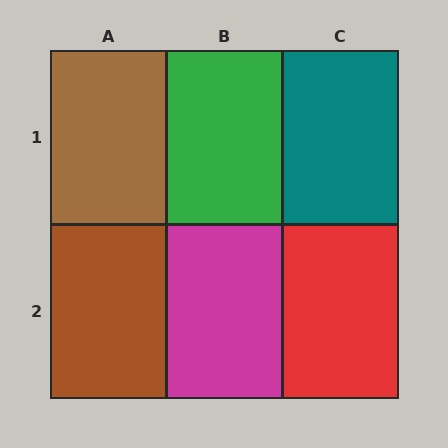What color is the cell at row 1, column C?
Teal.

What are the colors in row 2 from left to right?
Brown, magenta, red.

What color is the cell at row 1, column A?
Brown.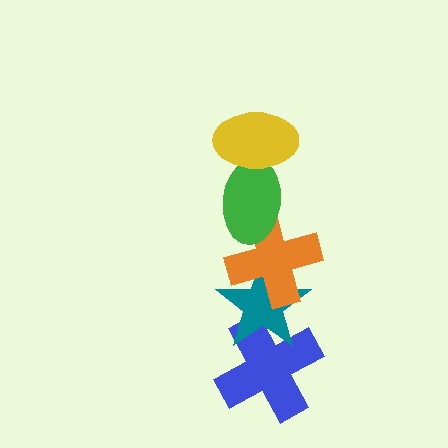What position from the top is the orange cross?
The orange cross is 3rd from the top.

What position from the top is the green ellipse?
The green ellipse is 2nd from the top.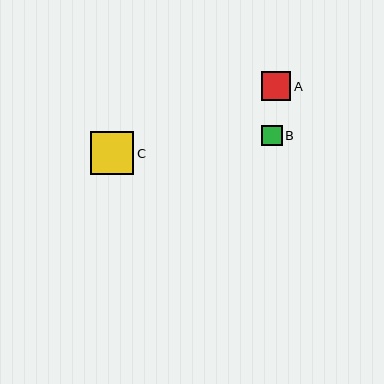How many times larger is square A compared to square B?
Square A is approximately 1.4 times the size of square B.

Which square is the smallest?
Square B is the smallest with a size of approximately 21 pixels.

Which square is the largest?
Square C is the largest with a size of approximately 43 pixels.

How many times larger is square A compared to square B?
Square A is approximately 1.4 times the size of square B.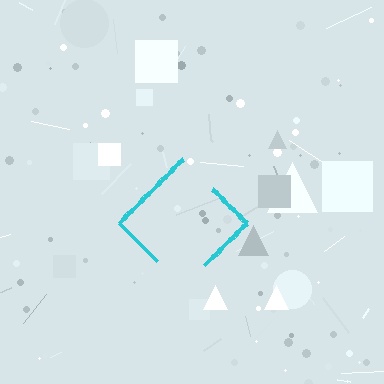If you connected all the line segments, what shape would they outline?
They would outline a diamond.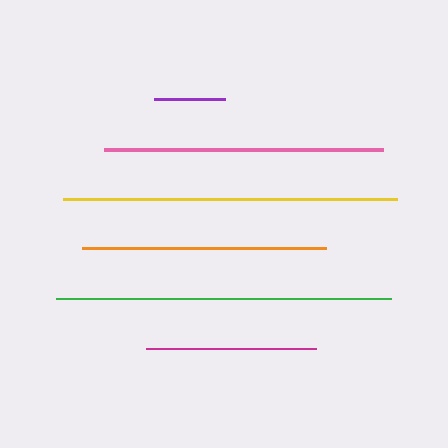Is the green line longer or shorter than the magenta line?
The green line is longer than the magenta line.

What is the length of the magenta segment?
The magenta segment is approximately 170 pixels long.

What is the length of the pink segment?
The pink segment is approximately 278 pixels long.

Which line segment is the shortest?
The purple line is the shortest at approximately 71 pixels.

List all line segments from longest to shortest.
From longest to shortest: green, yellow, pink, orange, magenta, purple.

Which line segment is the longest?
The green line is the longest at approximately 336 pixels.